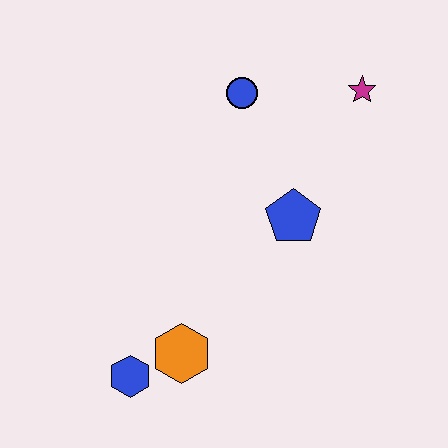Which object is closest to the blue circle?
The magenta star is closest to the blue circle.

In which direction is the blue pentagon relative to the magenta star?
The blue pentagon is below the magenta star.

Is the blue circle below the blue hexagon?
No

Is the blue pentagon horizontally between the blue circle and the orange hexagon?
No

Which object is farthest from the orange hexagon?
The magenta star is farthest from the orange hexagon.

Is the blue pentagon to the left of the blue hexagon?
No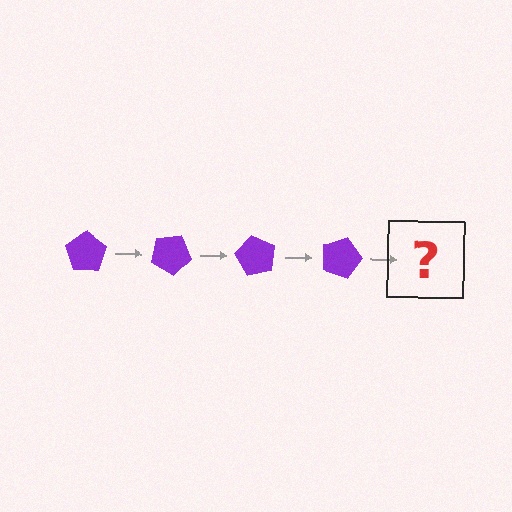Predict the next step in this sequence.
The next step is a purple pentagon rotated 120 degrees.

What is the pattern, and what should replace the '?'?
The pattern is that the pentagon rotates 30 degrees each step. The '?' should be a purple pentagon rotated 120 degrees.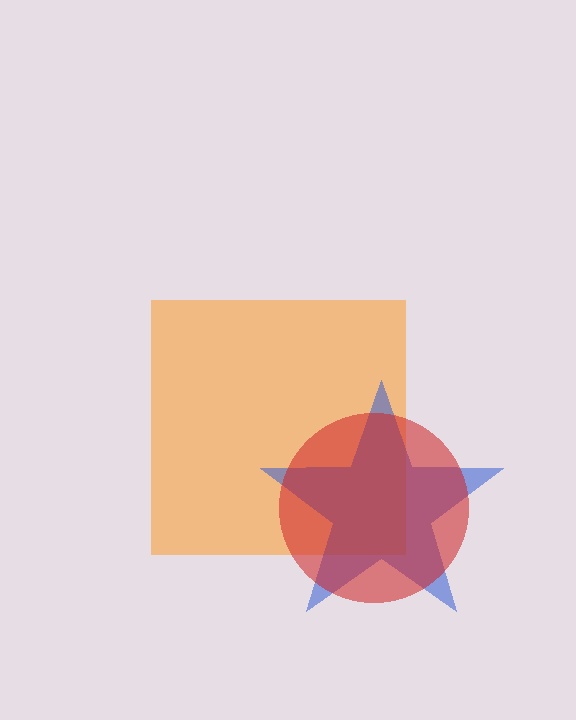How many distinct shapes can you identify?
There are 3 distinct shapes: an orange square, a blue star, a red circle.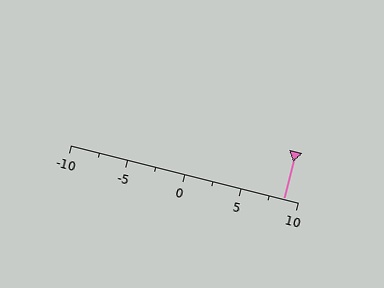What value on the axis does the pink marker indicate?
The marker indicates approximately 8.8.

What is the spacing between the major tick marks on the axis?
The major ticks are spaced 5 apart.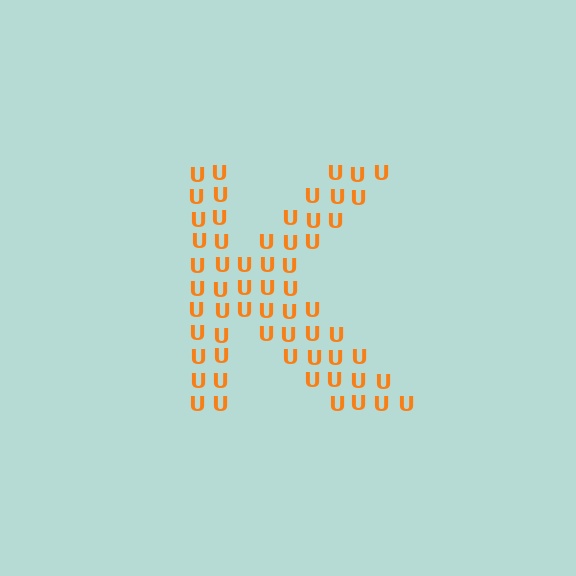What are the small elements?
The small elements are letter U's.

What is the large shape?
The large shape is the letter K.